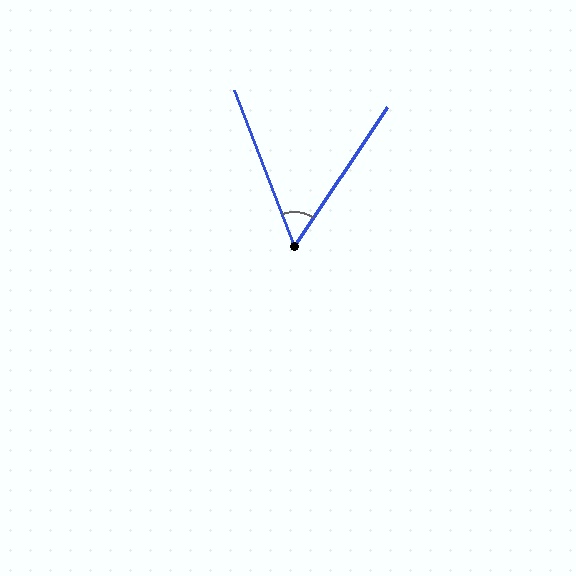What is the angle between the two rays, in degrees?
Approximately 54 degrees.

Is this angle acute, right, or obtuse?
It is acute.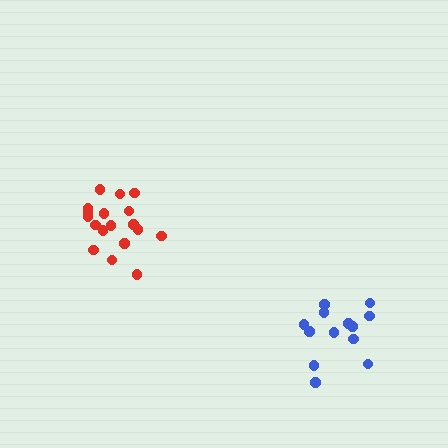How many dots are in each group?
Group 1: 18 dots, Group 2: 13 dots (31 total).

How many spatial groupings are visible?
There are 2 spatial groupings.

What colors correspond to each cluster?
The clusters are colored: red, blue.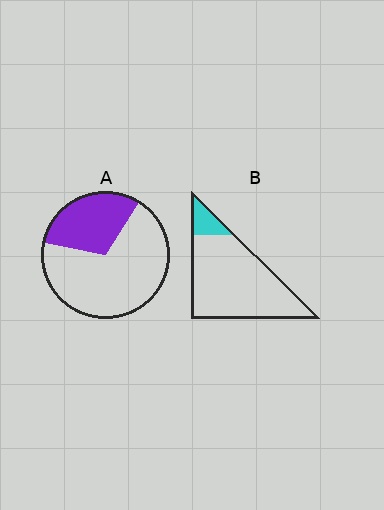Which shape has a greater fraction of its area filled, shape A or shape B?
Shape A.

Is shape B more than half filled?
No.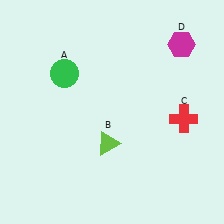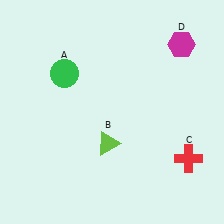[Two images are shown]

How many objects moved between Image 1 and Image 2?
1 object moved between the two images.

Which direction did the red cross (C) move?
The red cross (C) moved down.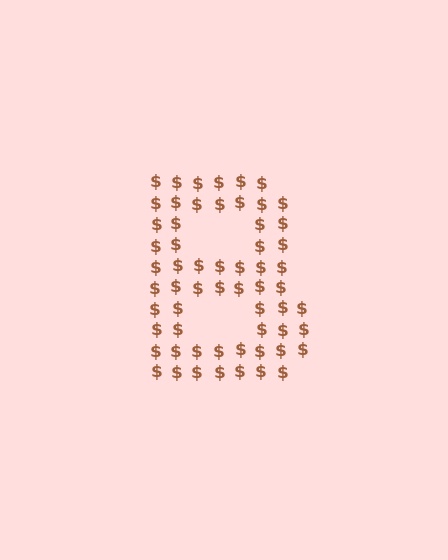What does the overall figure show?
The overall figure shows the letter B.